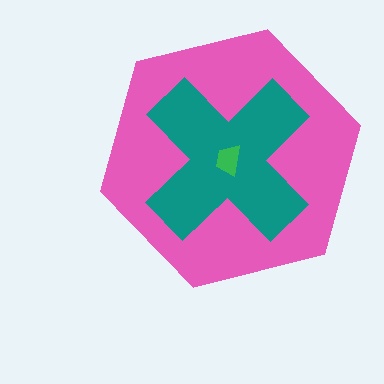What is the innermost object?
The green trapezoid.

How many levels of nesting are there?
3.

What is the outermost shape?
The pink hexagon.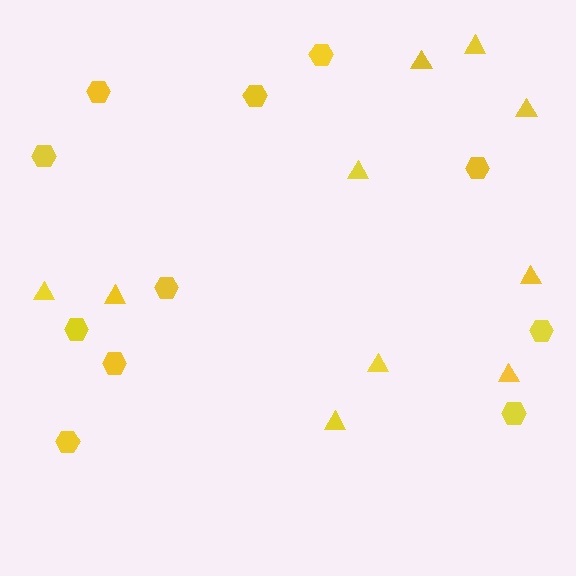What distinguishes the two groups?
There are 2 groups: one group of triangles (10) and one group of hexagons (11).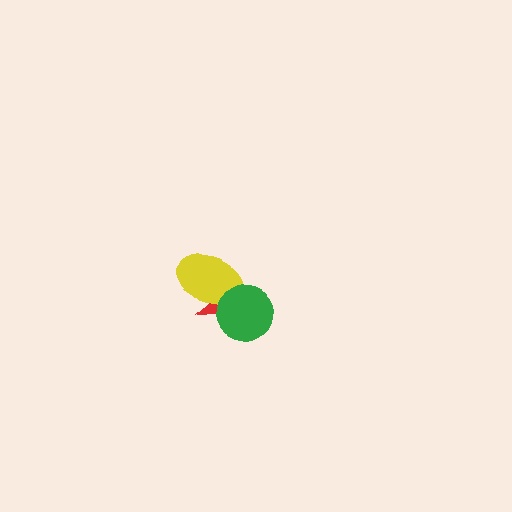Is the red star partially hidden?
Yes, it is partially covered by another shape.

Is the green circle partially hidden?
No, no other shape covers it.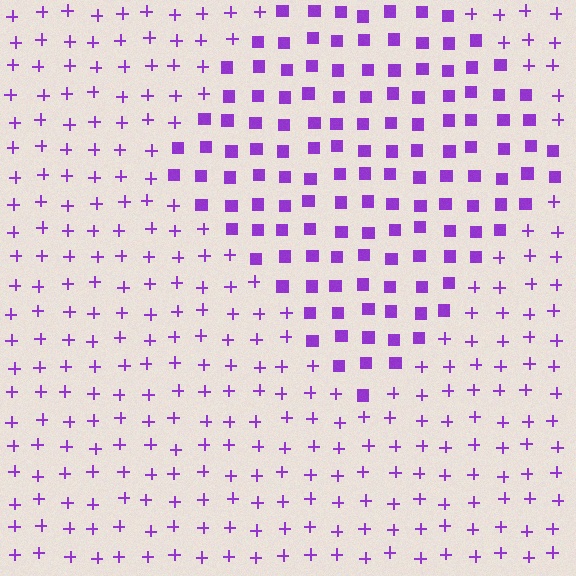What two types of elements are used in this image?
The image uses squares inside the diamond region and plus signs outside it.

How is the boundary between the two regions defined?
The boundary is defined by a change in element shape: squares inside vs. plus signs outside. All elements share the same color and spacing.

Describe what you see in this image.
The image is filled with small purple elements arranged in a uniform grid. A diamond-shaped region contains squares, while the surrounding area contains plus signs. The boundary is defined purely by the change in element shape.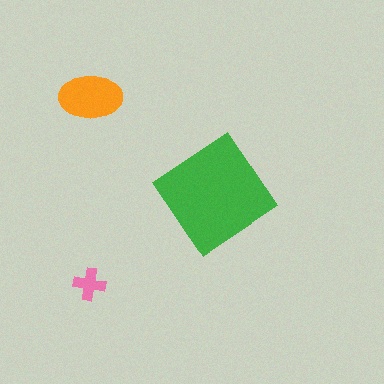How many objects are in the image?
There are 3 objects in the image.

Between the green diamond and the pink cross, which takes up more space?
The green diamond.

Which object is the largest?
The green diamond.